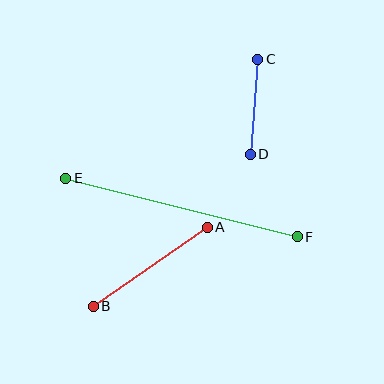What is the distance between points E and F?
The distance is approximately 238 pixels.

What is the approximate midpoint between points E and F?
The midpoint is at approximately (182, 207) pixels.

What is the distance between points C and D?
The distance is approximately 95 pixels.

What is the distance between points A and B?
The distance is approximately 139 pixels.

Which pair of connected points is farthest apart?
Points E and F are farthest apart.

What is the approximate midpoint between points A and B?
The midpoint is at approximately (150, 267) pixels.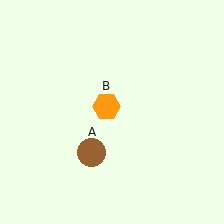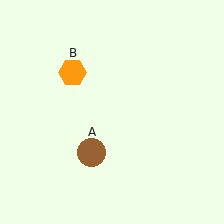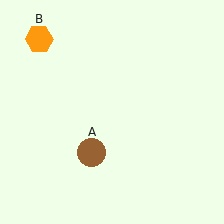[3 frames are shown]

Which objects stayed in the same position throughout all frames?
Brown circle (object A) remained stationary.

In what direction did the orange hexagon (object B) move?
The orange hexagon (object B) moved up and to the left.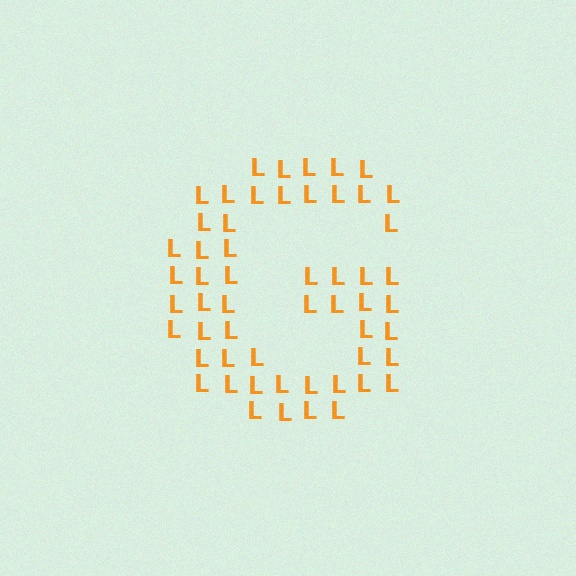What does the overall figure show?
The overall figure shows the letter G.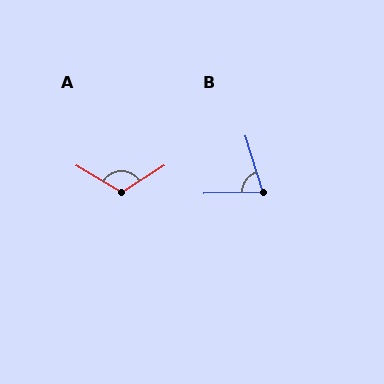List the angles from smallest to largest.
B (74°), A (117°).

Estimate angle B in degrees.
Approximately 74 degrees.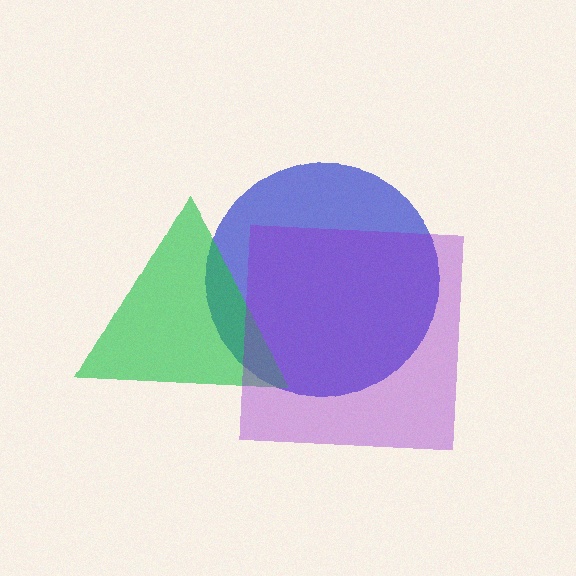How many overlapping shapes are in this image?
There are 3 overlapping shapes in the image.